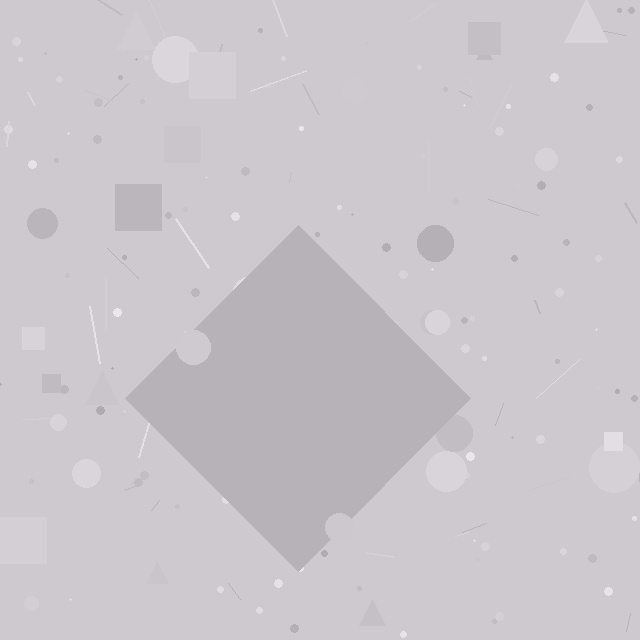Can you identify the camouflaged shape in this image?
The camouflaged shape is a diamond.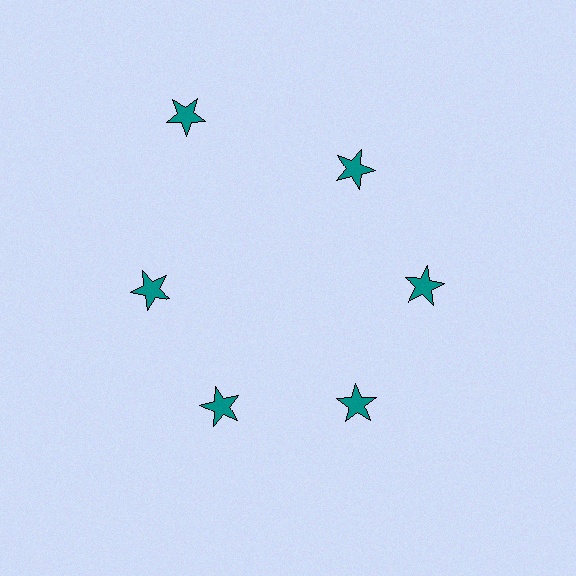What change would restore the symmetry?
The symmetry would be restored by moving it inward, back onto the ring so that all 6 stars sit at equal angles and equal distance from the center.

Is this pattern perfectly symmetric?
No. The 6 teal stars are arranged in a ring, but one element near the 11 o'clock position is pushed outward from the center, breaking the 6-fold rotational symmetry.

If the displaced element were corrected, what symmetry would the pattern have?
It would have 6-fold rotational symmetry — the pattern would map onto itself every 60 degrees.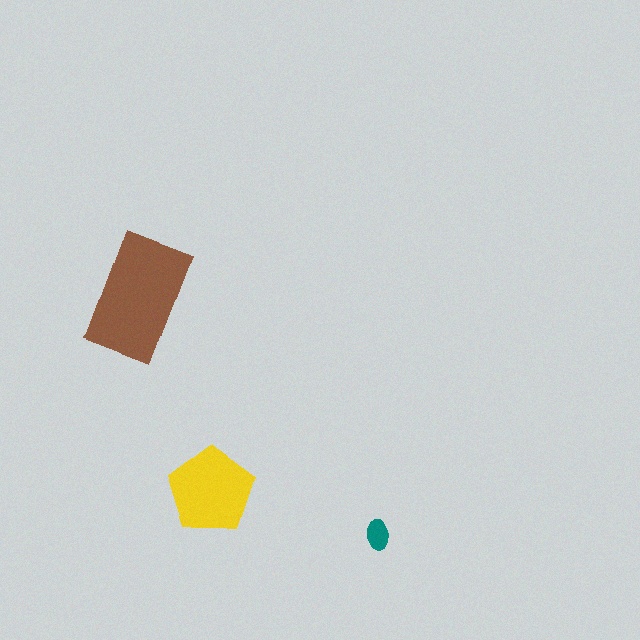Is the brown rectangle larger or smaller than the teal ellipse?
Larger.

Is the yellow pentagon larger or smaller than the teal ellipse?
Larger.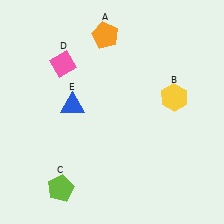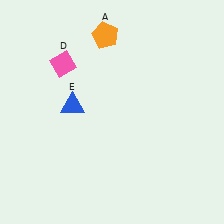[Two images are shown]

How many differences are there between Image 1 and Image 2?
There are 2 differences between the two images.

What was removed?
The lime pentagon (C), the yellow hexagon (B) were removed in Image 2.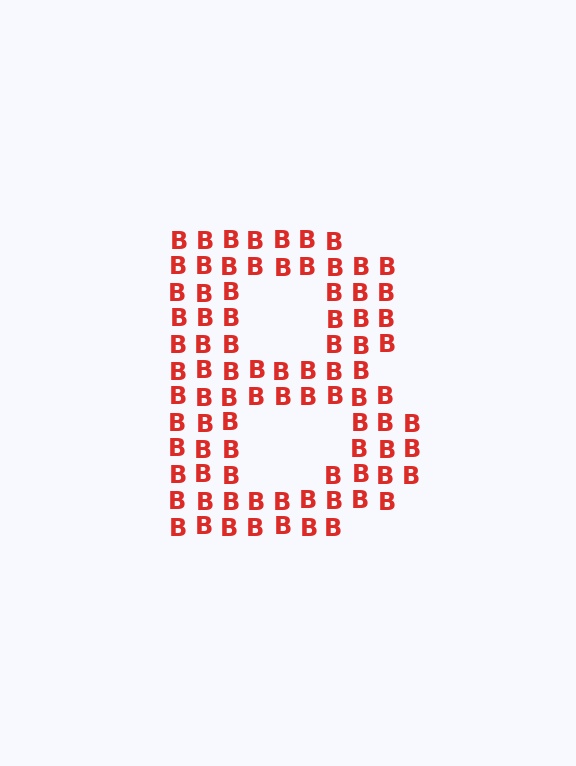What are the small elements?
The small elements are letter B's.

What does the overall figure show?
The overall figure shows the letter B.